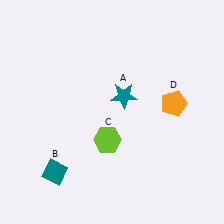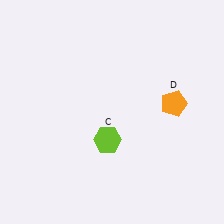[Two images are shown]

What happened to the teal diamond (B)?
The teal diamond (B) was removed in Image 2. It was in the bottom-left area of Image 1.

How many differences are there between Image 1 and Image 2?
There are 2 differences between the two images.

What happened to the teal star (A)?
The teal star (A) was removed in Image 2. It was in the top-right area of Image 1.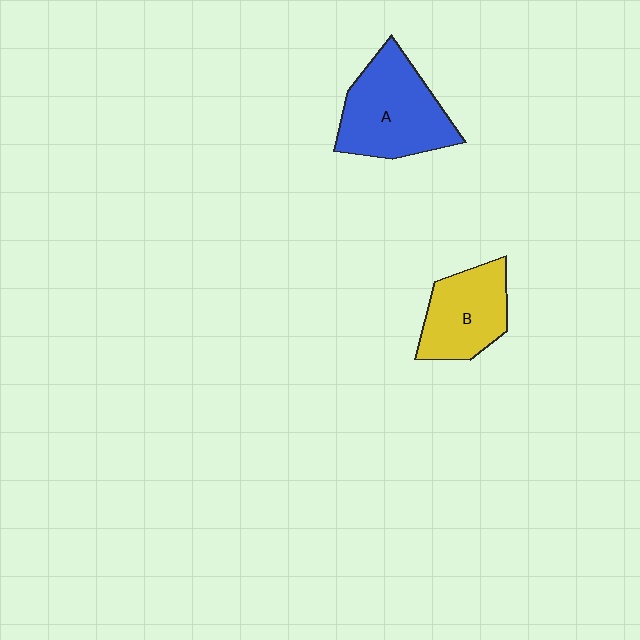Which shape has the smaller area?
Shape B (yellow).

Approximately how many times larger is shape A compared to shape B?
Approximately 1.3 times.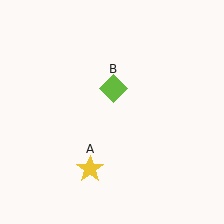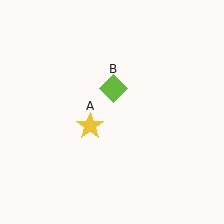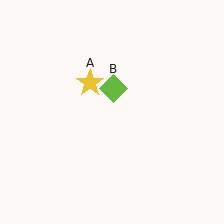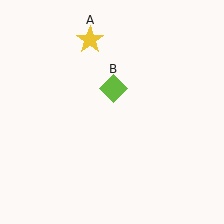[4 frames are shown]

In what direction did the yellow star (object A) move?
The yellow star (object A) moved up.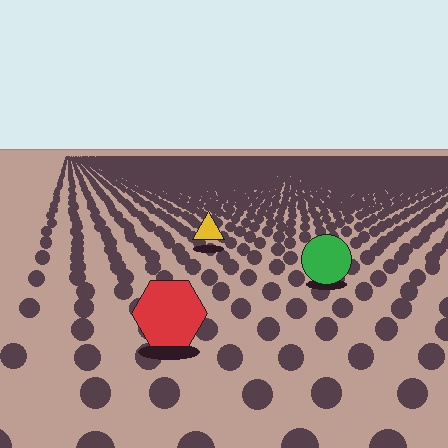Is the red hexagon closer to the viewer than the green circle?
Yes. The red hexagon is closer — you can tell from the texture gradient: the ground texture is coarser near it.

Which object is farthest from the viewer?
The yellow triangle is farthest from the viewer. It appears smaller and the ground texture around it is denser.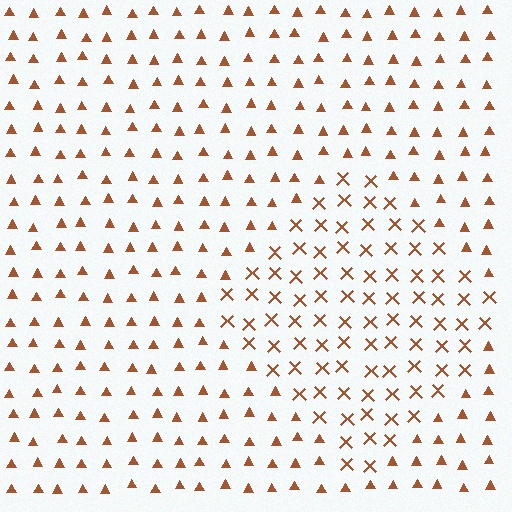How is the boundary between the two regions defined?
The boundary is defined by a change in element shape: X marks inside vs. triangles outside. All elements share the same color and spacing.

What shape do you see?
I see a diamond.